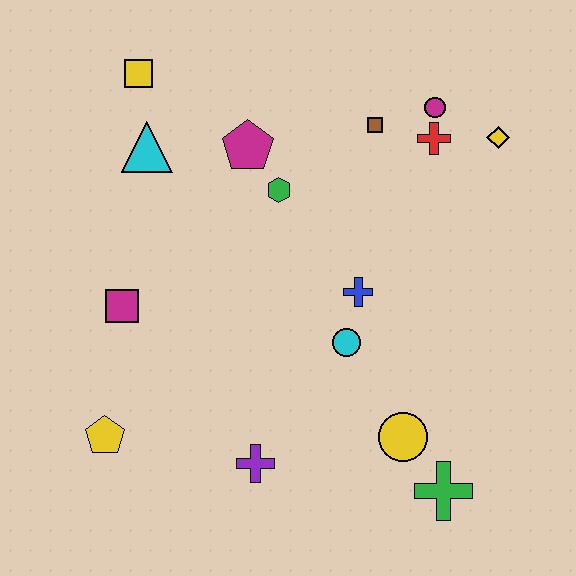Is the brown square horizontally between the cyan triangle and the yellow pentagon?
No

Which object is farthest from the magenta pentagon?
The green cross is farthest from the magenta pentagon.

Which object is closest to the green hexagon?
The magenta pentagon is closest to the green hexagon.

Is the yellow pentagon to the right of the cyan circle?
No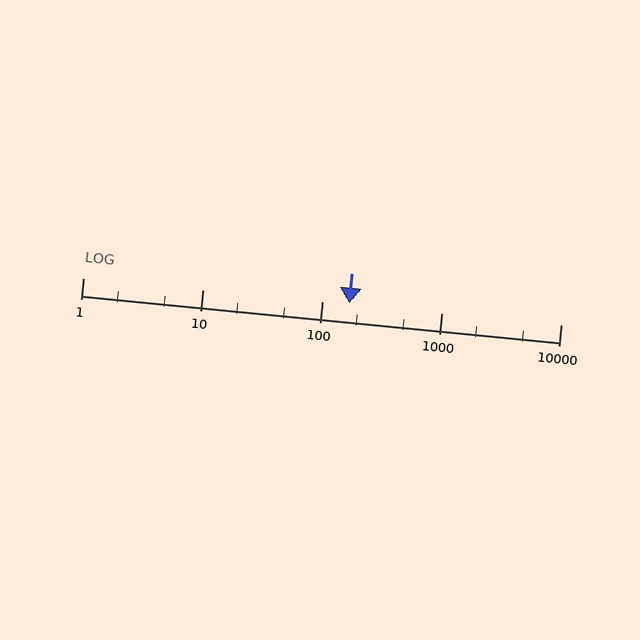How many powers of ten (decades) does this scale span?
The scale spans 4 decades, from 1 to 10000.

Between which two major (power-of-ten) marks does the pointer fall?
The pointer is between 100 and 1000.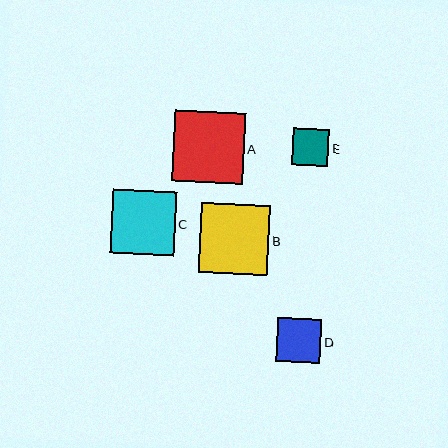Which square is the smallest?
Square E is the smallest with a size of approximately 37 pixels.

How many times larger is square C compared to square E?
Square C is approximately 1.8 times the size of square E.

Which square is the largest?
Square A is the largest with a size of approximately 71 pixels.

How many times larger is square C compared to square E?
Square C is approximately 1.8 times the size of square E.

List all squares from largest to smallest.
From largest to smallest: A, B, C, D, E.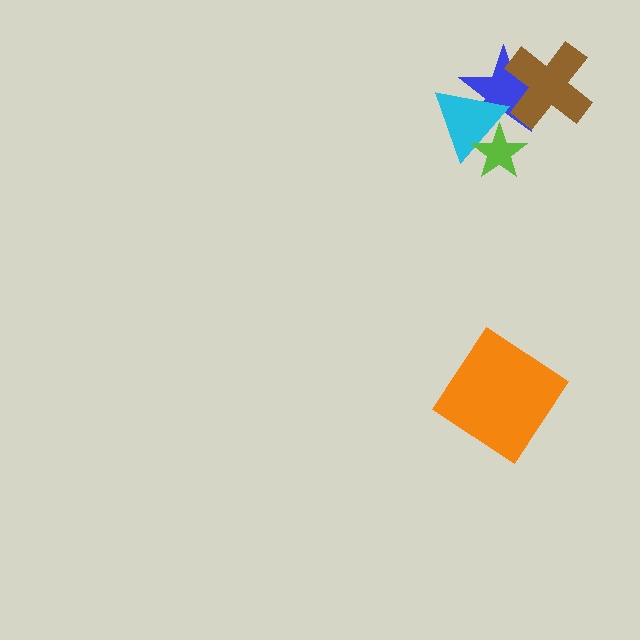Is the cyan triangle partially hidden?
Yes, it is partially covered by another shape.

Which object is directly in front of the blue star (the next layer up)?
The brown cross is directly in front of the blue star.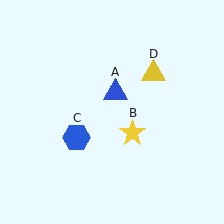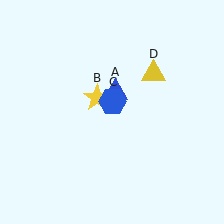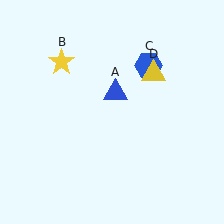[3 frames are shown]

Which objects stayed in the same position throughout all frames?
Blue triangle (object A) and yellow triangle (object D) remained stationary.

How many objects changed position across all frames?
2 objects changed position: yellow star (object B), blue hexagon (object C).